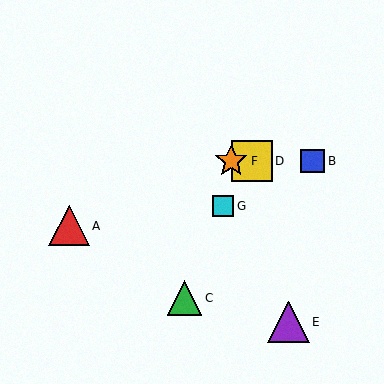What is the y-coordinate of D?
Object D is at y≈161.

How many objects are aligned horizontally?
3 objects (B, D, F) are aligned horizontally.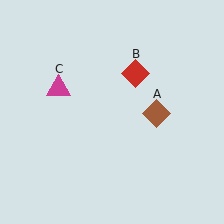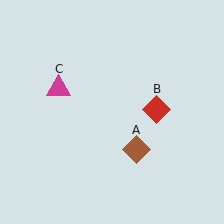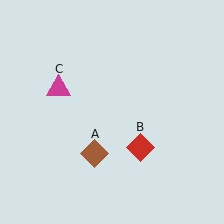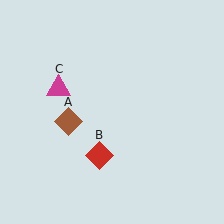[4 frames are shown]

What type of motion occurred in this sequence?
The brown diamond (object A), red diamond (object B) rotated clockwise around the center of the scene.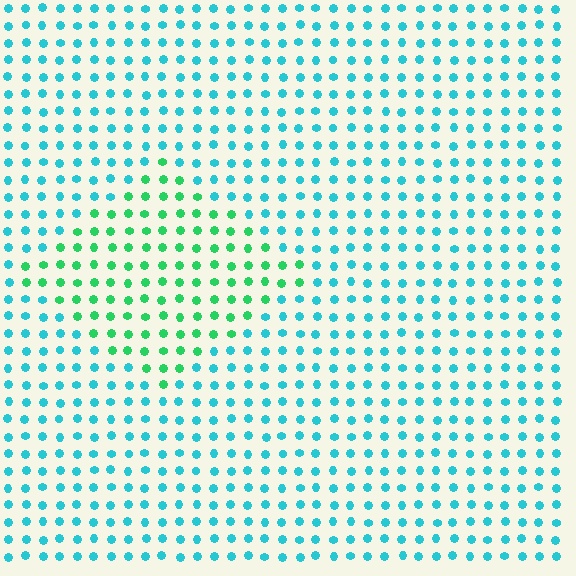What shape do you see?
I see a diamond.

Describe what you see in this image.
The image is filled with small cyan elements in a uniform arrangement. A diamond-shaped region is visible where the elements are tinted to a slightly different hue, forming a subtle color boundary.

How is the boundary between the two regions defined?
The boundary is defined purely by a slight shift in hue (about 43 degrees). Spacing, size, and orientation are identical on both sides.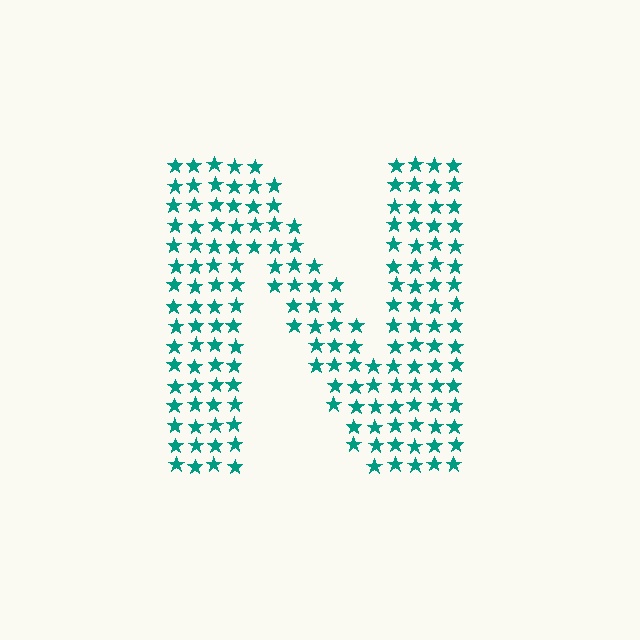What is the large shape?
The large shape is the letter N.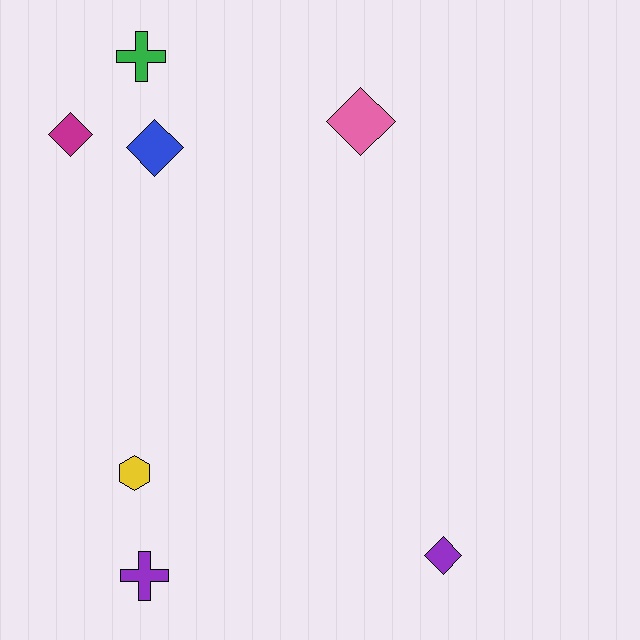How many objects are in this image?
There are 7 objects.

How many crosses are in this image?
There are 2 crosses.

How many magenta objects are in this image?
There is 1 magenta object.